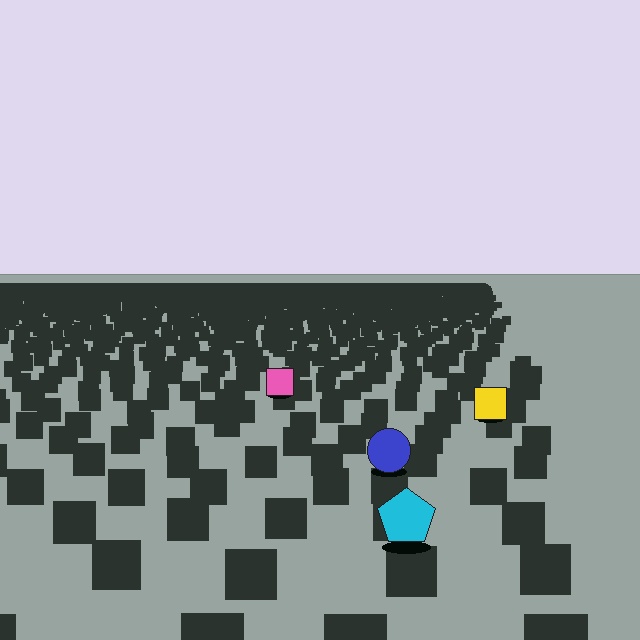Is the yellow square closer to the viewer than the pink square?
Yes. The yellow square is closer — you can tell from the texture gradient: the ground texture is coarser near it.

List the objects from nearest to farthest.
From nearest to farthest: the cyan pentagon, the blue circle, the yellow square, the pink square.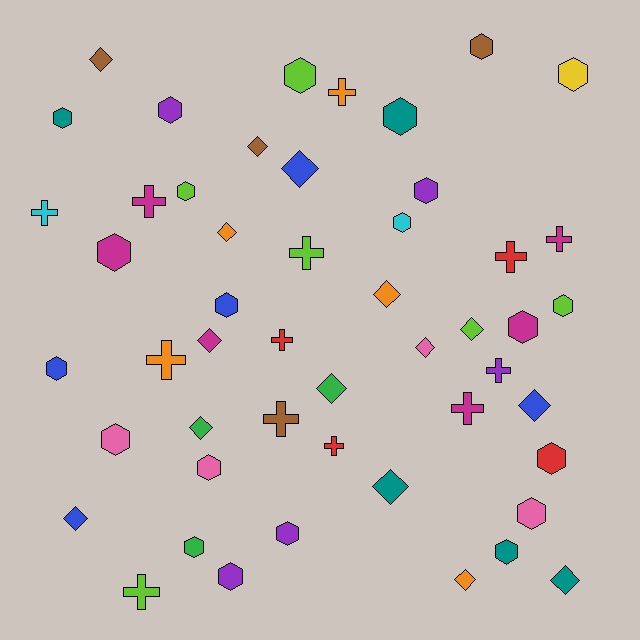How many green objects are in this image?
There are 3 green objects.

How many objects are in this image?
There are 50 objects.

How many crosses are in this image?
There are 13 crosses.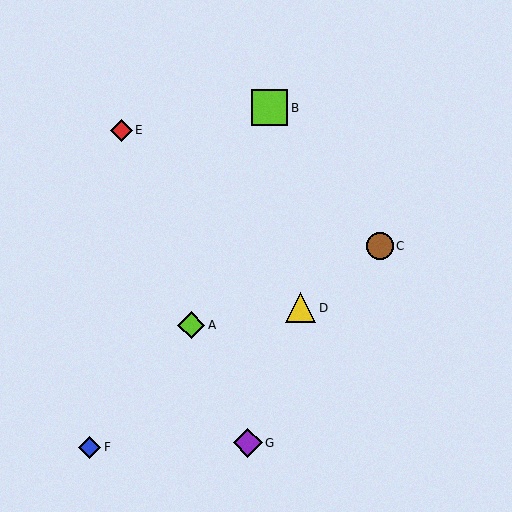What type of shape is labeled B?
Shape B is a lime square.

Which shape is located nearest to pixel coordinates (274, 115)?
The lime square (labeled B) at (270, 108) is nearest to that location.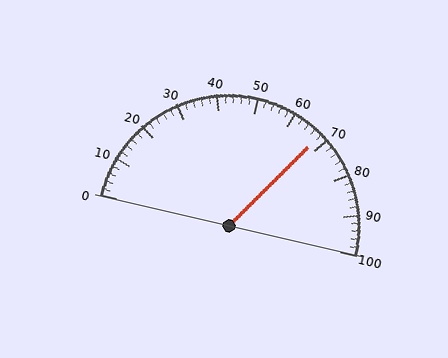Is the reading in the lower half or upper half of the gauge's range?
The reading is in the upper half of the range (0 to 100).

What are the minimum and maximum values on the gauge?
The gauge ranges from 0 to 100.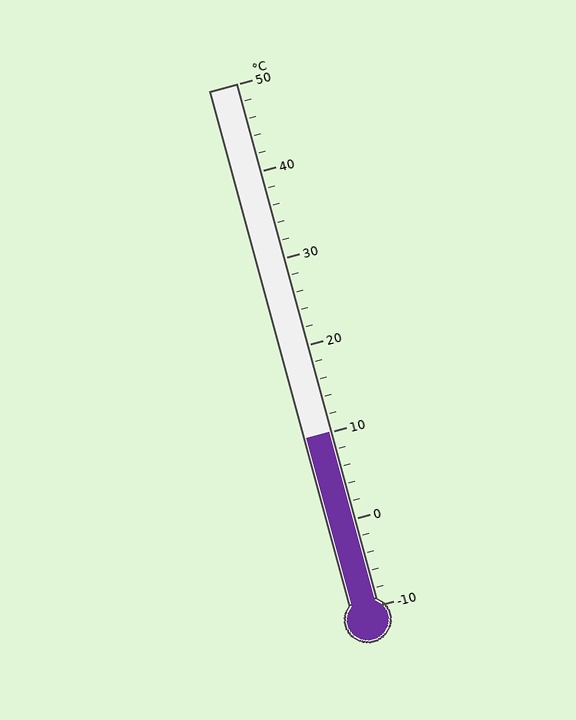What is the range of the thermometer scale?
The thermometer scale ranges from -10°C to 50°C.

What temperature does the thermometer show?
The thermometer shows approximately 10°C.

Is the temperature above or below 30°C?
The temperature is below 30°C.